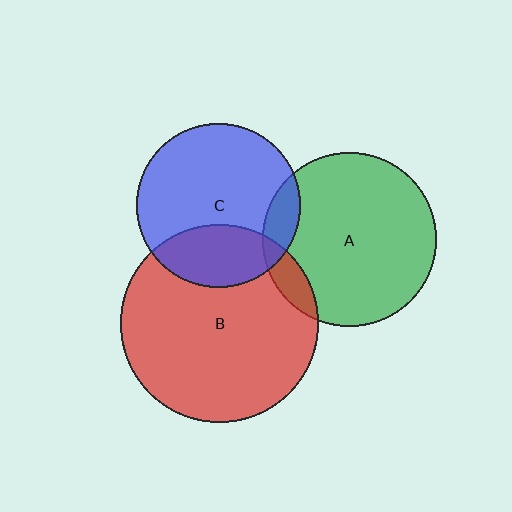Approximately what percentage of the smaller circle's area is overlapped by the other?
Approximately 10%.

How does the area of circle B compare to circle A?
Approximately 1.3 times.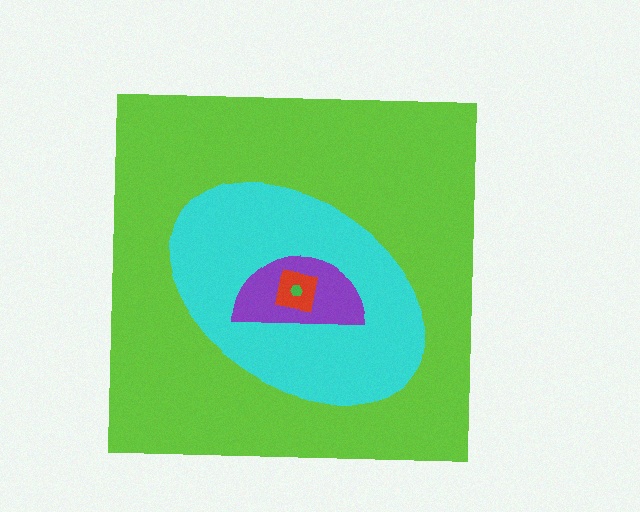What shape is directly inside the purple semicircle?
The red square.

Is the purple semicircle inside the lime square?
Yes.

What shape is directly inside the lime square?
The cyan ellipse.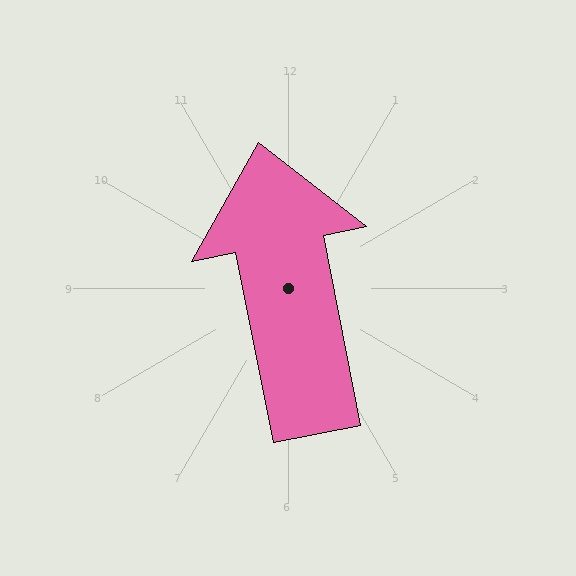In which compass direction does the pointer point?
North.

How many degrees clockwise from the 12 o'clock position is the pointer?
Approximately 349 degrees.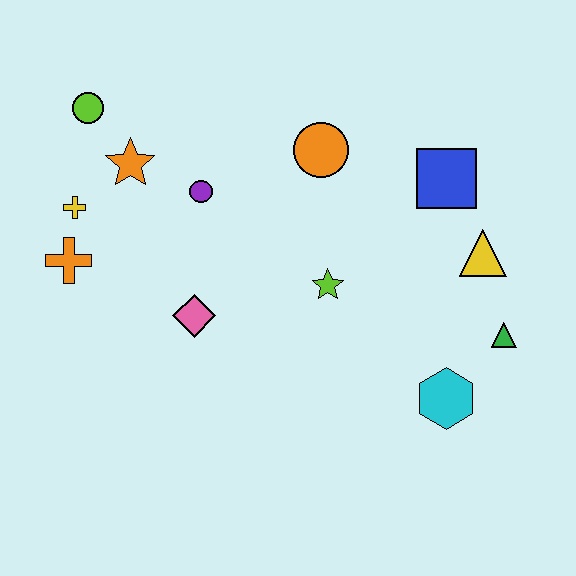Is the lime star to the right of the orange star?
Yes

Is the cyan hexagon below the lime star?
Yes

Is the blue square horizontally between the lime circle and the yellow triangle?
Yes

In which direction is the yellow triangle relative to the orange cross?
The yellow triangle is to the right of the orange cross.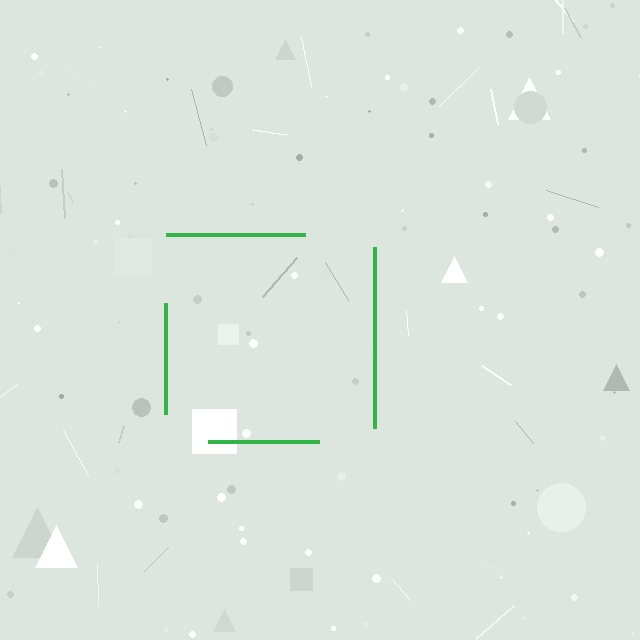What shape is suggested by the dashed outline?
The dashed outline suggests a square.